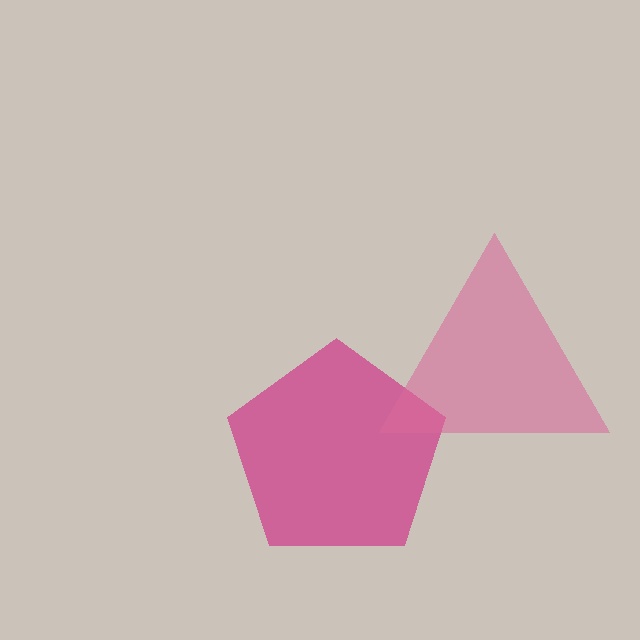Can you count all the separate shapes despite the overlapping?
Yes, there are 2 separate shapes.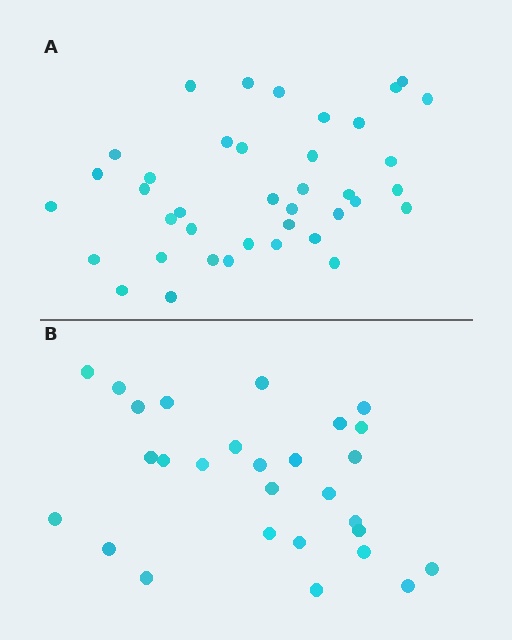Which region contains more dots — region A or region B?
Region A (the top region) has more dots.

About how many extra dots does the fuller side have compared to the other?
Region A has roughly 12 or so more dots than region B.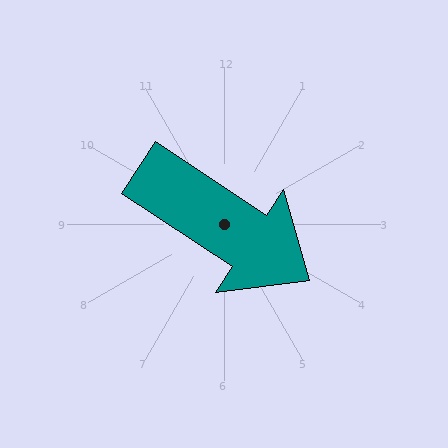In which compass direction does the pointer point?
Southeast.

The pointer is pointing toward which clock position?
Roughly 4 o'clock.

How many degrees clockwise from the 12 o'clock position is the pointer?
Approximately 124 degrees.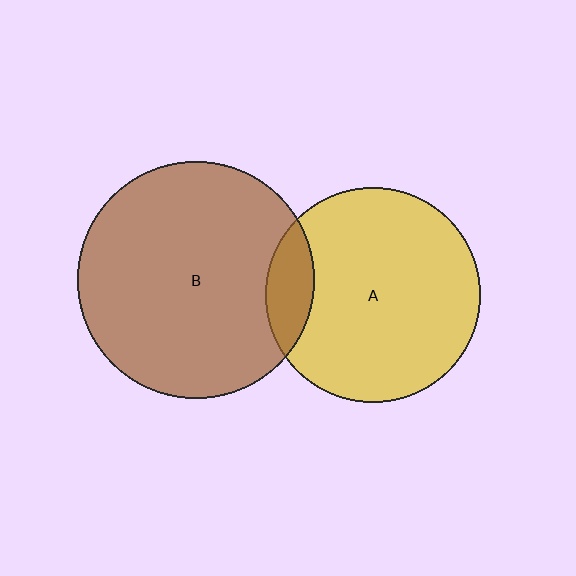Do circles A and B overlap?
Yes.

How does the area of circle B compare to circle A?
Approximately 1.2 times.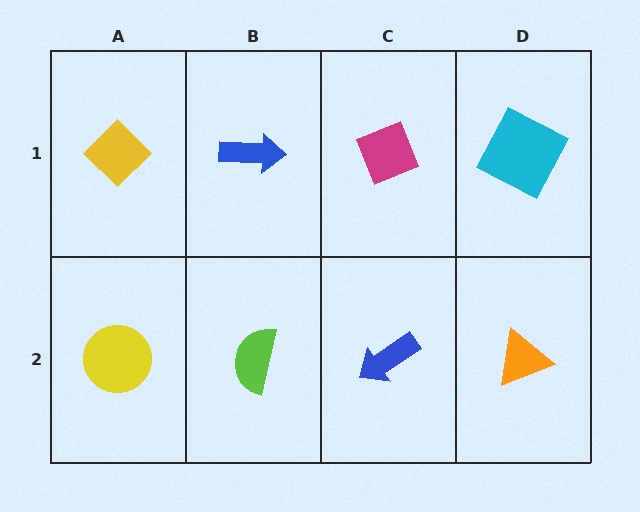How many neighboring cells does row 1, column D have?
2.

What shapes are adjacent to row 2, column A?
A yellow diamond (row 1, column A), a lime semicircle (row 2, column B).